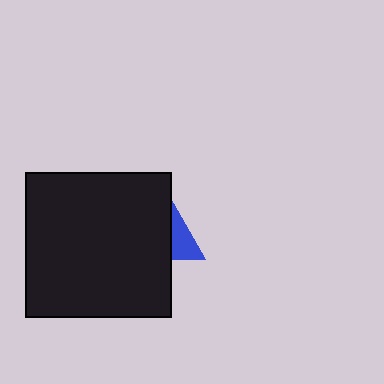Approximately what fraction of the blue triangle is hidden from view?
Roughly 70% of the blue triangle is hidden behind the black square.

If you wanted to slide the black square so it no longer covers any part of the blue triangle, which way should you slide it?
Slide it left — that is the most direct way to separate the two shapes.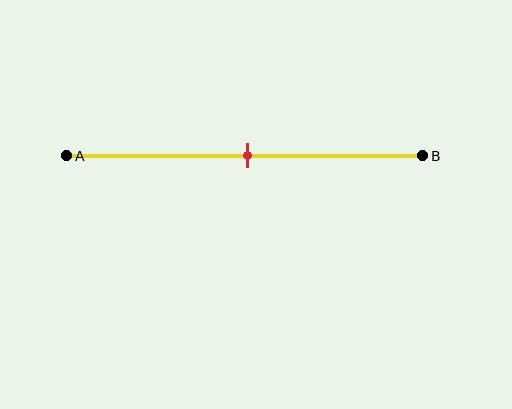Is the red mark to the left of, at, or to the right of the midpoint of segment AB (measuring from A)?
The red mark is approximately at the midpoint of segment AB.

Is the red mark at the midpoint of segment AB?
Yes, the mark is approximately at the midpoint.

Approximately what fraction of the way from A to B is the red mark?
The red mark is approximately 50% of the way from A to B.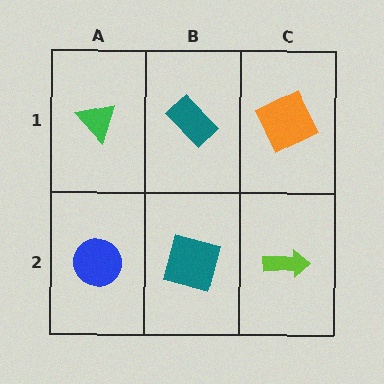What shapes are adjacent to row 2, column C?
An orange square (row 1, column C), a teal square (row 2, column B).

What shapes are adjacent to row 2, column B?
A teal rectangle (row 1, column B), a blue circle (row 2, column A), a lime arrow (row 2, column C).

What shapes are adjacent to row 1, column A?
A blue circle (row 2, column A), a teal rectangle (row 1, column B).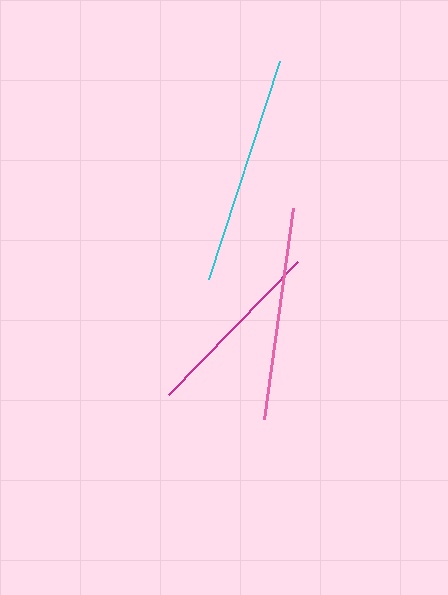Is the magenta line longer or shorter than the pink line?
The pink line is longer than the magenta line.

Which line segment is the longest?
The cyan line is the longest at approximately 229 pixels.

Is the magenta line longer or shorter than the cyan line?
The cyan line is longer than the magenta line.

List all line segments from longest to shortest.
From longest to shortest: cyan, pink, magenta.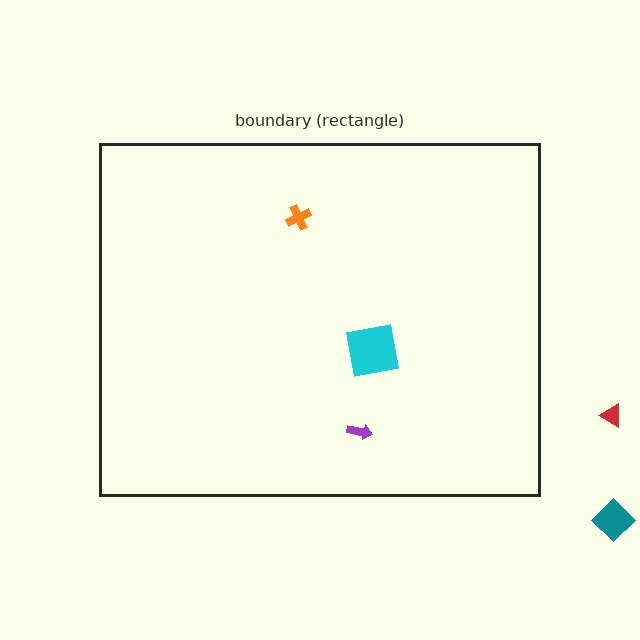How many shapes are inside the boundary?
3 inside, 2 outside.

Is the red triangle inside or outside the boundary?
Outside.